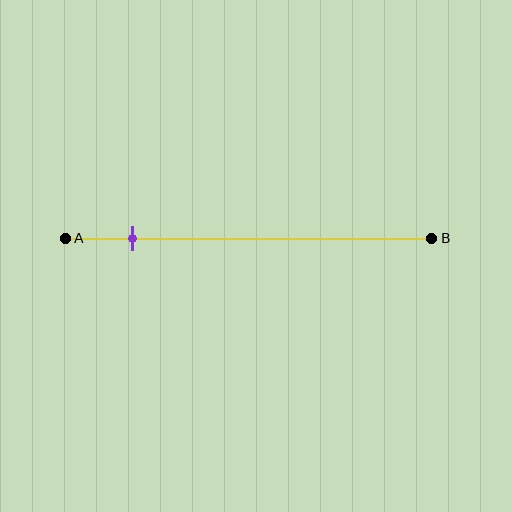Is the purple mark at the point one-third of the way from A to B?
No, the mark is at about 20% from A, not at the 33% one-third point.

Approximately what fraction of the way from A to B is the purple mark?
The purple mark is approximately 20% of the way from A to B.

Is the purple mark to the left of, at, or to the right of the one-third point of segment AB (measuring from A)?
The purple mark is to the left of the one-third point of segment AB.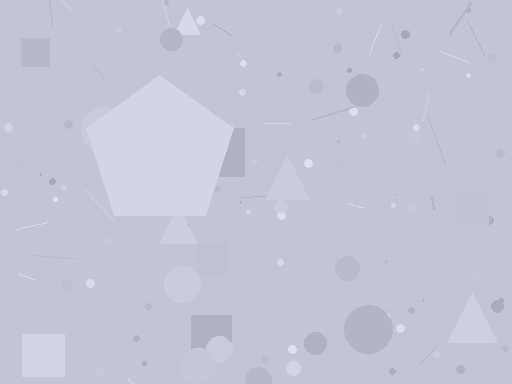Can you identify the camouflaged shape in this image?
The camouflaged shape is a pentagon.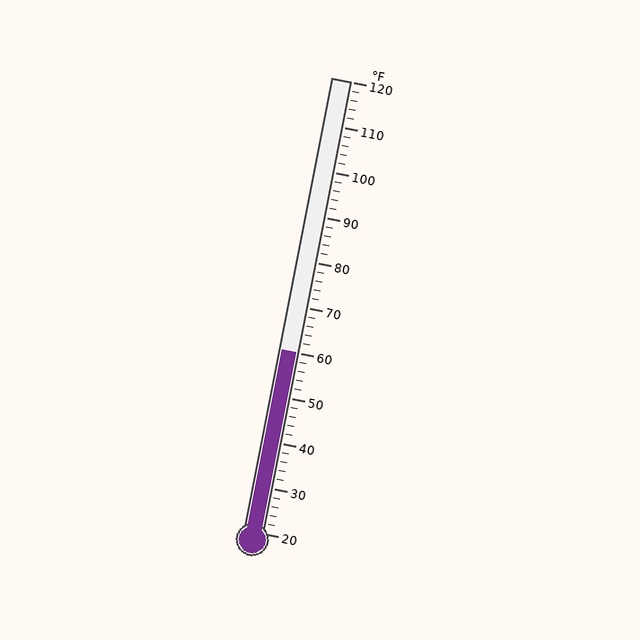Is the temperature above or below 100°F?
The temperature is below 100°F.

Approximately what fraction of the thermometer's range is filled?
The thermometer is filled to approximately 40% of its range.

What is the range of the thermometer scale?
The thermometer scale ranges from 20°F to 120°F.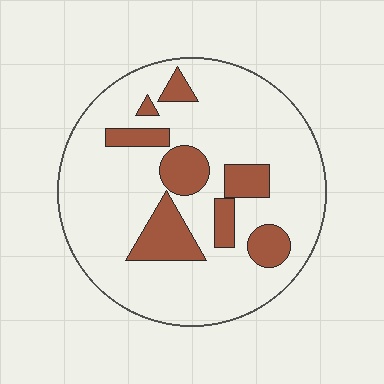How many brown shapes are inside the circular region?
8.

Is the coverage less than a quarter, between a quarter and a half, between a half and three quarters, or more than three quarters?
Less than a quarter.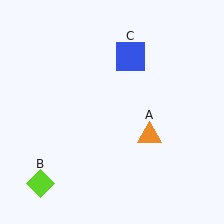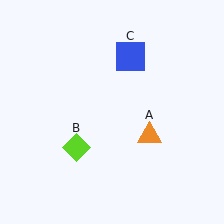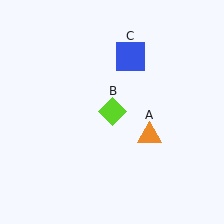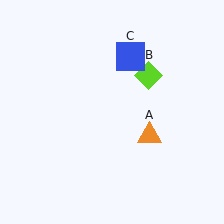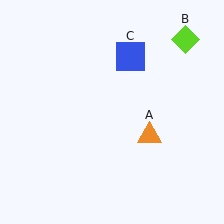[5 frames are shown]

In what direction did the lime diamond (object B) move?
The lime diamond (object B) moved up and to the right.